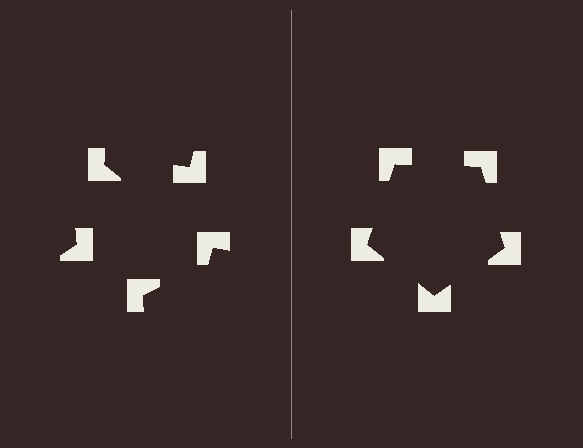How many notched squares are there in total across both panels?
10 — 5 on each side.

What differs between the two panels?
The notched squares are positioned identically on both sides; only the wedge orientations differ. On the right they align to a pentagon; on the left they are misaligned.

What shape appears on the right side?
An illusory pentagon.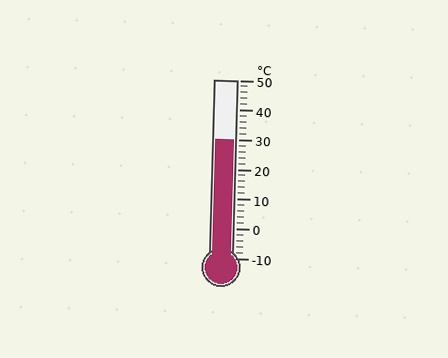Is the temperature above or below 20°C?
The temperature is above 20°C.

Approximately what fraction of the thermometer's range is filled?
The thermometer is filled to approximately 65% of its range.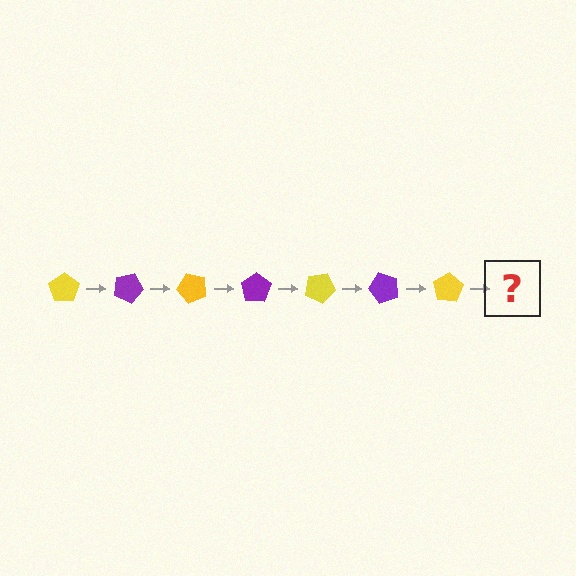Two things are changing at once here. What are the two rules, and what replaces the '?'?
The two rules are that it rotates 25 degrees each step and the color cycles through yellow and purple. The '?' should be a purple pentagon, rotated 175 degrees from the start.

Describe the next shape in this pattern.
It should be a purple pentagon, rotated 175 degrees from the start.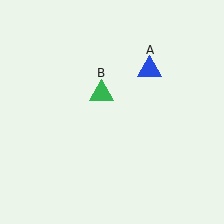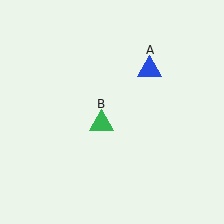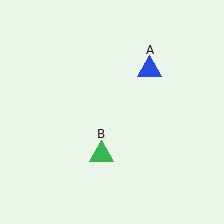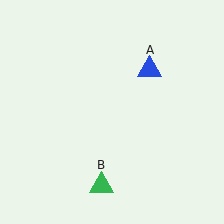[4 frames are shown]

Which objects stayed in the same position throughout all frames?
Blue triangle (object A) remained stationary.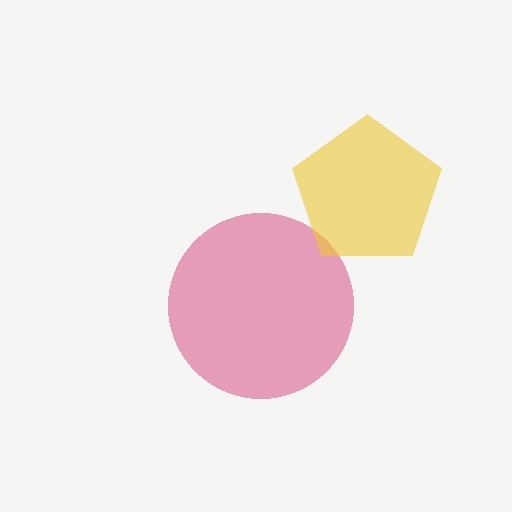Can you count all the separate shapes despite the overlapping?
Yes, there are 2 separate shapes.